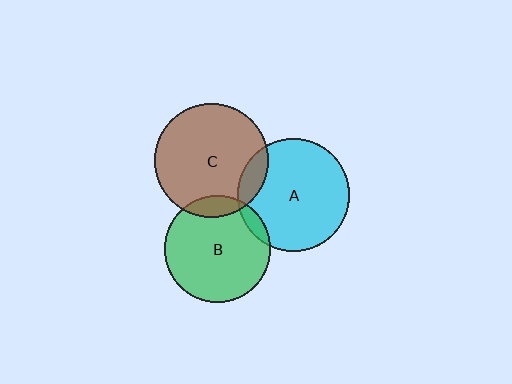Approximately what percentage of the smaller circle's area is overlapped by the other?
Approximately 10%.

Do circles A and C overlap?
Yes.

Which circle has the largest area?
Circle C (brown).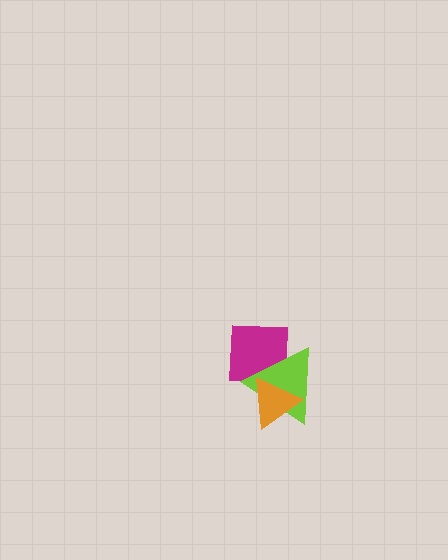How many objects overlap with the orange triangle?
2 objects overlap with the orange triangle.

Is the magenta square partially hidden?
Yes, it is partially covered by another shape.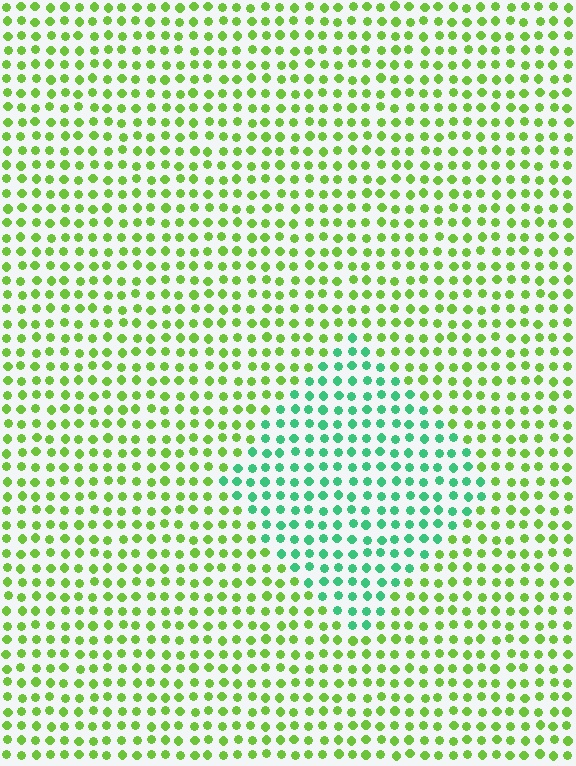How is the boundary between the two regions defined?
The boundary is defined purely by a slight shift in hue (about 51 degrees). Spacing, size, and orientation are identical on both sides.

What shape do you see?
I see a diamond.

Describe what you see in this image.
The image is filled with small lime elements in a uniform arrangement. A diamond-shaped region is visible where the elements are tinted to a slightly different hue, forming a subtle color boundary.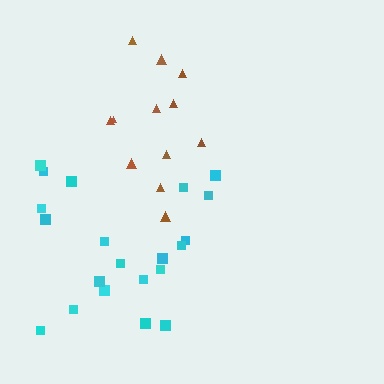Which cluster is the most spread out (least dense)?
Cyan.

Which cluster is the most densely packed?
Brown.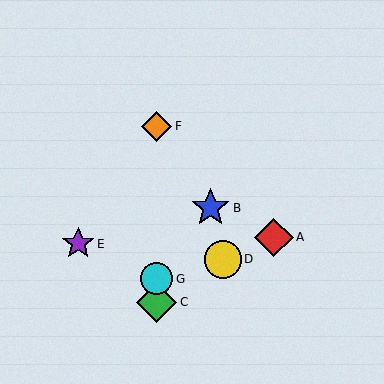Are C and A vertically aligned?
No, C is at x≈157 and A is at x≈274.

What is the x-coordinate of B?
Object B is at x≈211.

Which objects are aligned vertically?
Objects C, F, G are aligned vertically.